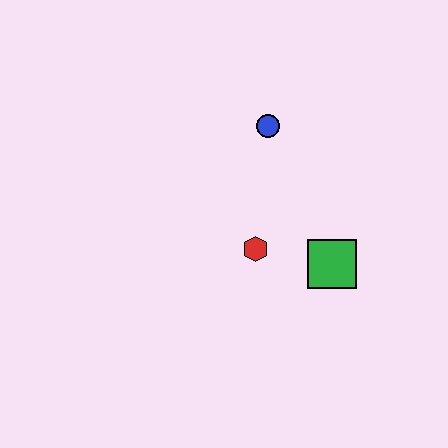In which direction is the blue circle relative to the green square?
The blue circle is above the green square.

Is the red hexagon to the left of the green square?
Yes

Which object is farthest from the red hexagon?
The blue circle is farthest from the red hexagon.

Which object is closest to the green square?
The red hexagon is closest to the green square.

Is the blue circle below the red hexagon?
No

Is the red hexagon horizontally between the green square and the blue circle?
No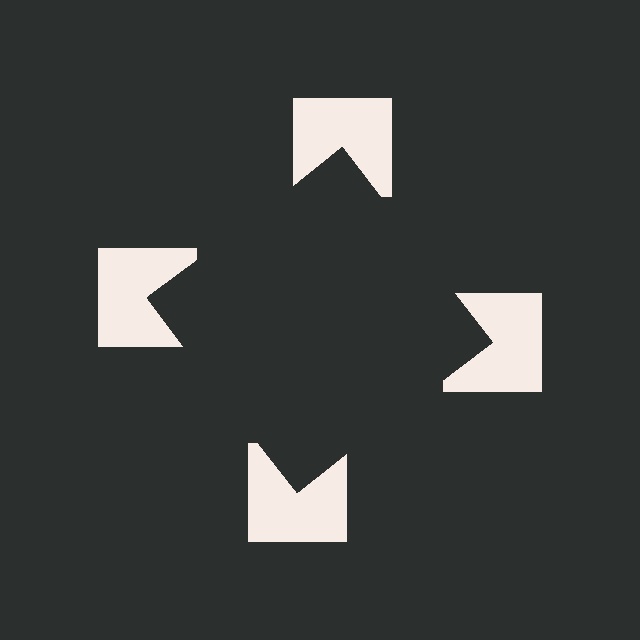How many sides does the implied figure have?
4 sides.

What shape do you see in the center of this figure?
An illusory square — its edges are inferred from the aligned wedge cuts in the notched squares, not physically drawn.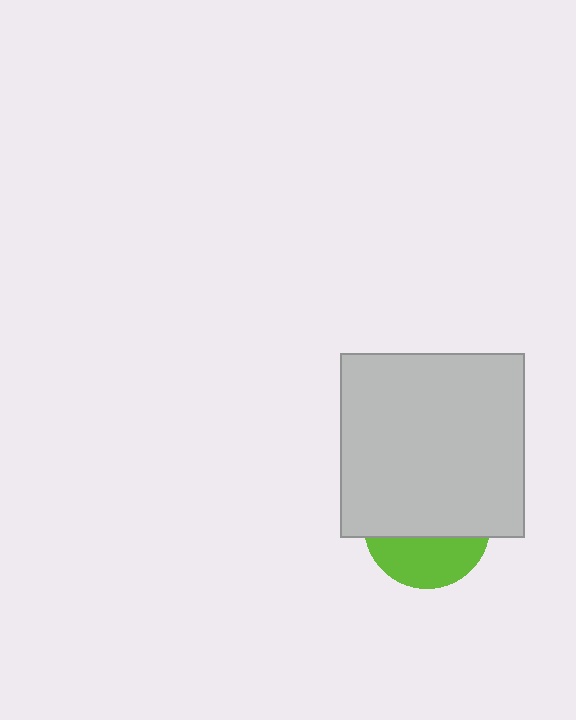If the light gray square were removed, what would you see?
You would see the complete lime circle.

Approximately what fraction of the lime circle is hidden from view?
Roughly 62% of the lime circle is hidden behind the light gray square.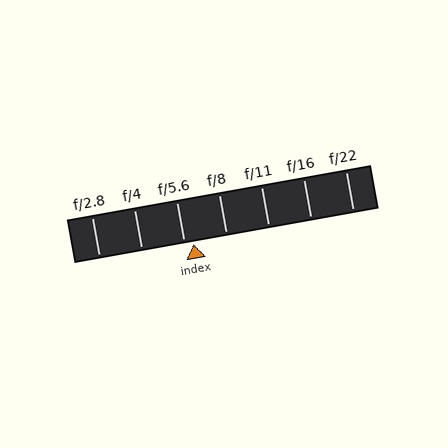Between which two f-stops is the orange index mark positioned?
The index mark is between f/5.6 and f/8.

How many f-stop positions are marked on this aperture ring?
There are 7 f-stop positions marked.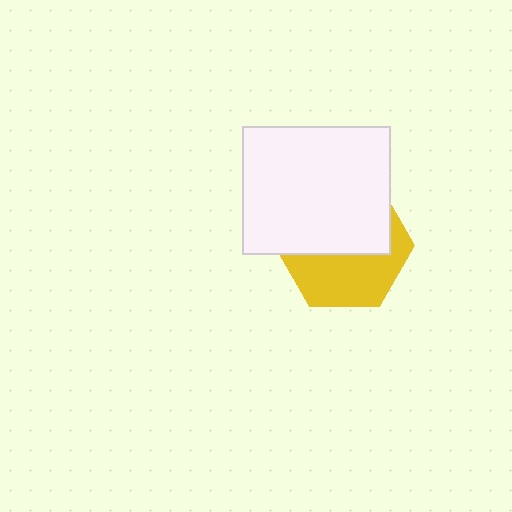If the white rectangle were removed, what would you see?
You would see the complete yellow hexagon.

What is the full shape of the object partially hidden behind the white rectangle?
The partially hidden object is a yellow hexagon.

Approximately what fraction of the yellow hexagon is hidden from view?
Roughly 55% of the yellow hexagon is hidden behind the white rectangle.